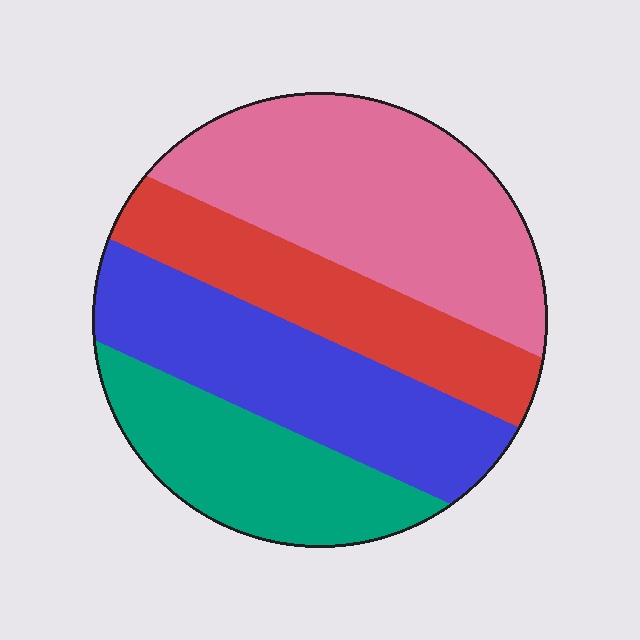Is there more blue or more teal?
Blue.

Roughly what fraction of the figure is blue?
Blue covers around 25% of the figure.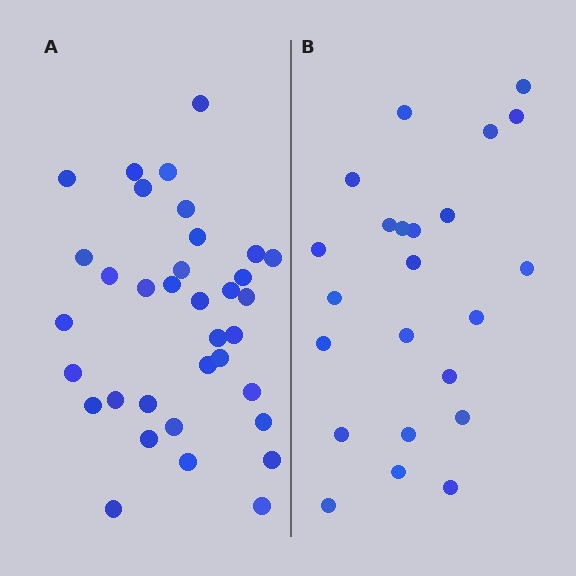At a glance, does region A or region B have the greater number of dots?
Region A (the left region) has more dots.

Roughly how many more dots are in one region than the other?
Region A has roughly 12 or so more dots than region B.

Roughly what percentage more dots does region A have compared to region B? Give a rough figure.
About 50% more.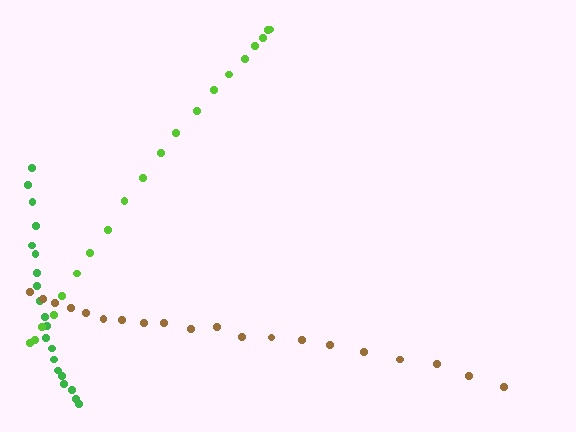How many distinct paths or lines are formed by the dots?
There are 3 distinct paths.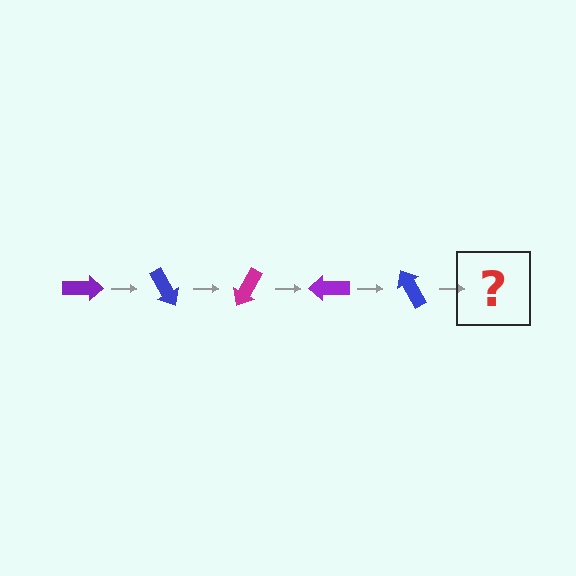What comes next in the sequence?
The next element should be a magenta arrow, rotated 300 degrees from the start.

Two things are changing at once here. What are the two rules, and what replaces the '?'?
The two rules are that it rotates 60 degrees each step and the color cycles through purple, blue, and magenta. The '?' should be a magenta arrow, rotated 300 degrees from the start.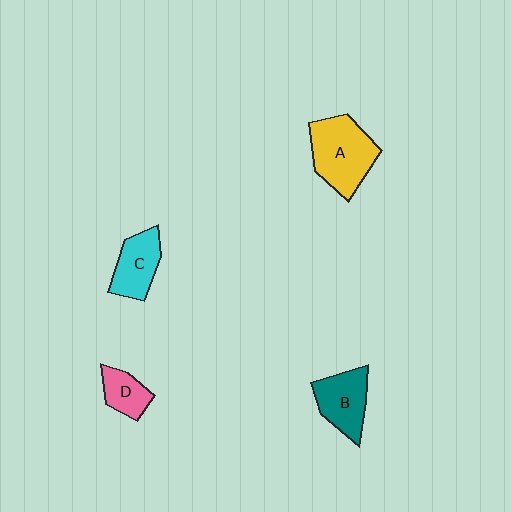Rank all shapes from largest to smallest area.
From largest to smallest: A (yellow), B (teal), C (cyan), D (pink).